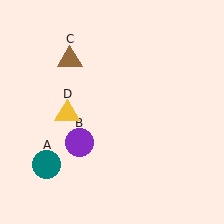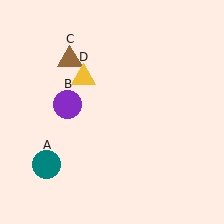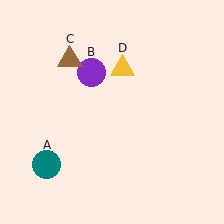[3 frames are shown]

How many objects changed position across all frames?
2 objects changed position: purple circle (object B), yellow triangle (object D).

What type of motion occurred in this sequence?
The purple circle (object B), yellow triangle (object D) rotated clockwise around the center of the scene.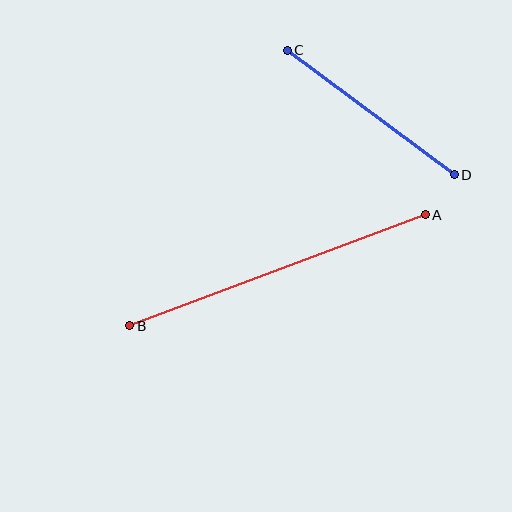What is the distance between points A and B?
The distance is approximately 315 pixels.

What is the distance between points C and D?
The distance is approximately 208 pixels.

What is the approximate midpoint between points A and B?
The midpoint is at approximately (277, 270) pixels.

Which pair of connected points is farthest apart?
Points A and B are farthest apart.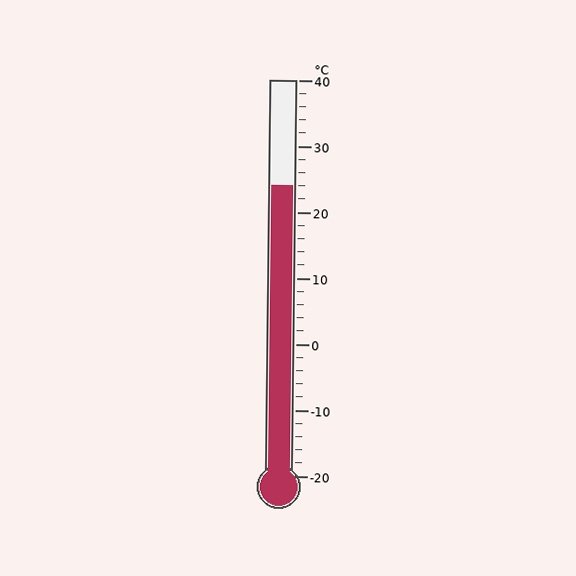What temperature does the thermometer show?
The thermometer shows approximately 24°C.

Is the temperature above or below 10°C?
The temperature is above 10°C.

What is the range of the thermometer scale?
The thermometer scale ranges from -20°C to 40°C.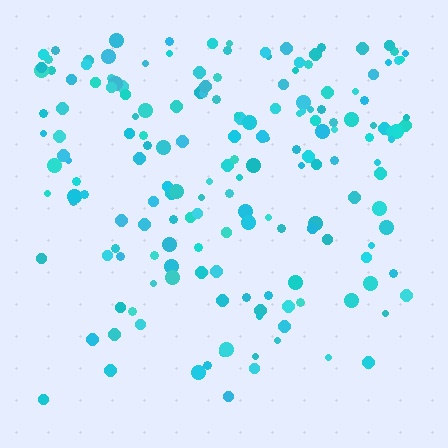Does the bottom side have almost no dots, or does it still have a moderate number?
Still a moderate number, just noticeably fewer than the top.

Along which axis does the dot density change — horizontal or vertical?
Vertical.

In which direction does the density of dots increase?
From bottom to top, with the top side densest.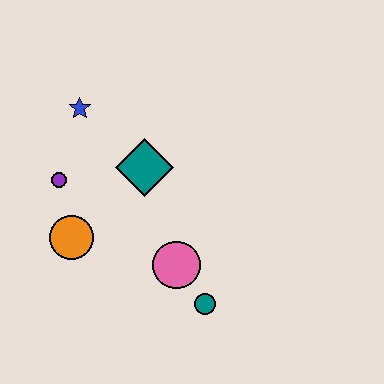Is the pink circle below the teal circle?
No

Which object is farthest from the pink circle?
The blue star is farthest from the pink circle.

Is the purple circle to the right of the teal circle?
No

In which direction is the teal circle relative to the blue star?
The teal circle is below the blue star.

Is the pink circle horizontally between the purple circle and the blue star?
No